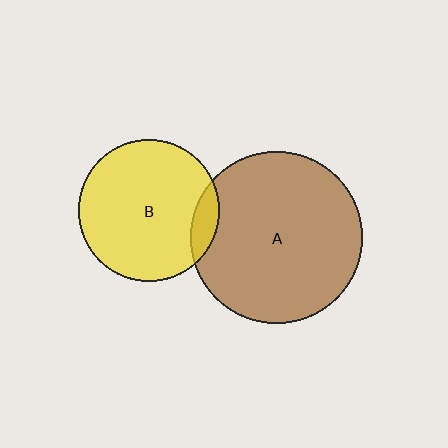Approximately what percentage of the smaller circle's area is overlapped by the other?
Approximately 10%.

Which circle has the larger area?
Circle A (brown).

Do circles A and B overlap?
Yes.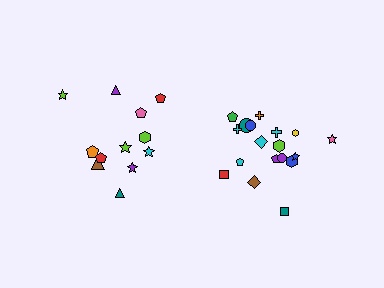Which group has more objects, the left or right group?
The right group.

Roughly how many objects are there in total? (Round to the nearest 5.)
Roughly 30 objects in total.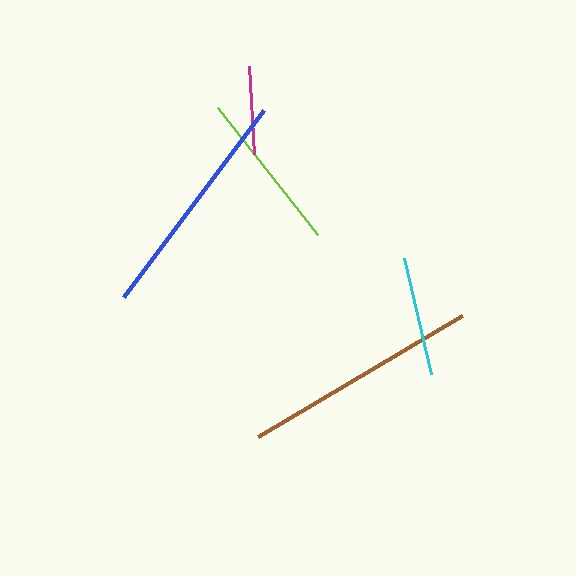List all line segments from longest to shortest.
From longest to shortest: brown, blue, lime, cyan, magenta.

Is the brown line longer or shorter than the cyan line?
The brown line is longer than the cyan line.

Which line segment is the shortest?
The magenta line is the shortest at approximately 88 pixels.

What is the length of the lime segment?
The lime segment is approximately 162 pixels long.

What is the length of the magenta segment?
The magenta segment is approximately 88 pixels long.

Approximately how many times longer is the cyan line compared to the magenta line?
The cyan line is approximately 1.4 times the length of the magenta line.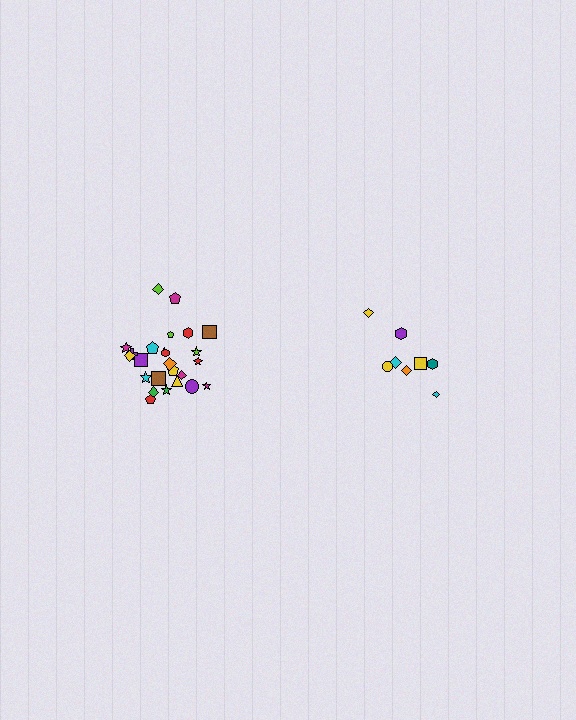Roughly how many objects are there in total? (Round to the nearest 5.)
Roughly 35 objects in total.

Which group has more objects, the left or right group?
The left group.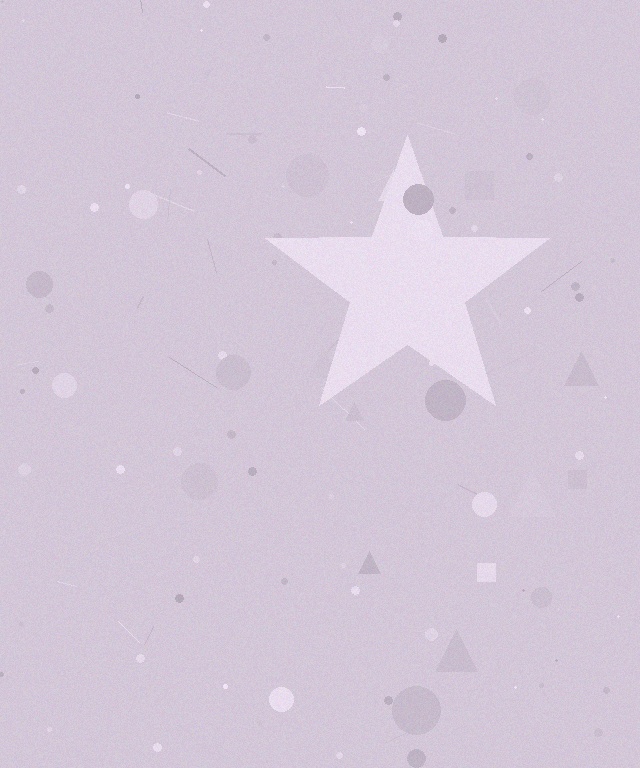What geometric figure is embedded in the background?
A star is embedded in the background.